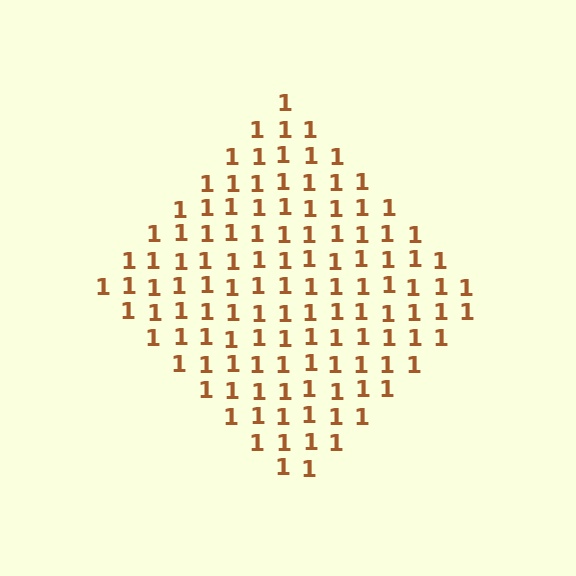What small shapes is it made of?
It is made of small digit 1's.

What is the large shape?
The large shape is a diamond.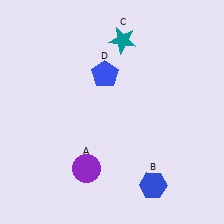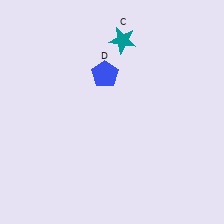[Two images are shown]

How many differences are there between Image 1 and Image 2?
There are 2 differences between the two images.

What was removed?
The purple circle (A), the blue hexagon (B) were removed in Image 2.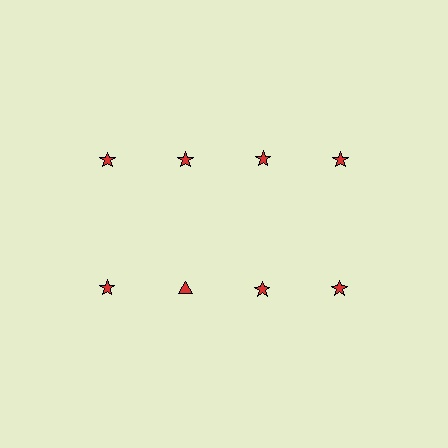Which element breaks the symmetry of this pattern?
The red triangle in the second row, second from left column breaks the symmetry. All other shapes are red stars.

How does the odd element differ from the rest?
It has a different shape: triangle instead of star.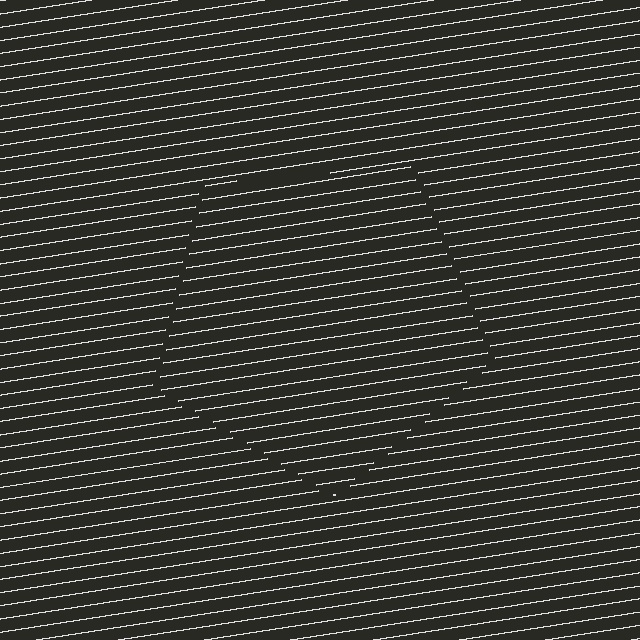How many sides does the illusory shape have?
5 sides — the line-ends trace a pentagon.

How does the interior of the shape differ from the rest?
The interior of the shape contains the same grating, shifted by half a period — the contour is defined by the phase discontinuity where line-ends from the inner and outer gratings abut.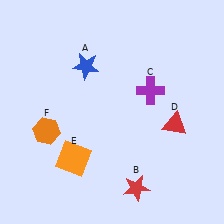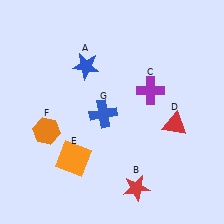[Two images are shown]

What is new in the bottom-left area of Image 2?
A blue cross (G) was added in the bottom-left area of Image 2.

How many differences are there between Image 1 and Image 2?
There is 1 difference between the two images.